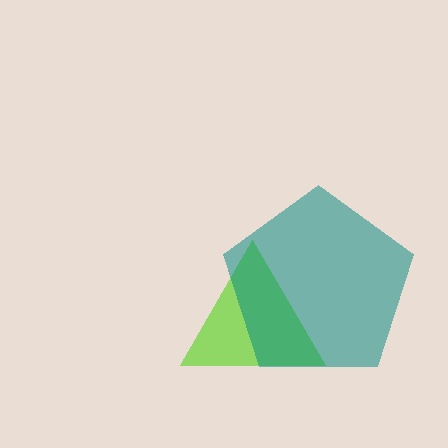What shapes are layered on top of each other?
The layered shapes are: a lime triangle, a teal pentagon.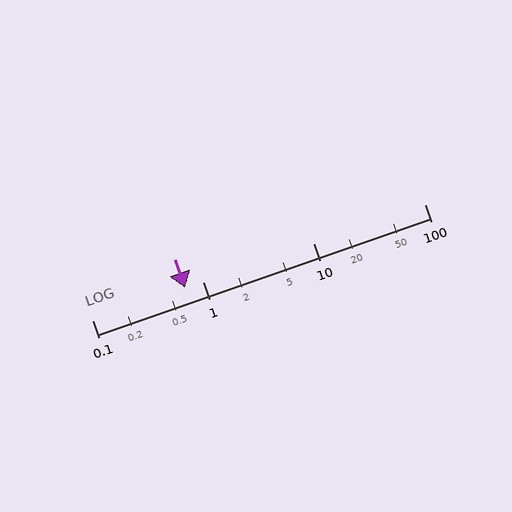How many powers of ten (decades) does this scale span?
The scale spans 3 decades, from 0.1 to 100.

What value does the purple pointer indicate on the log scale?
The pointer indicates approximately 0.69.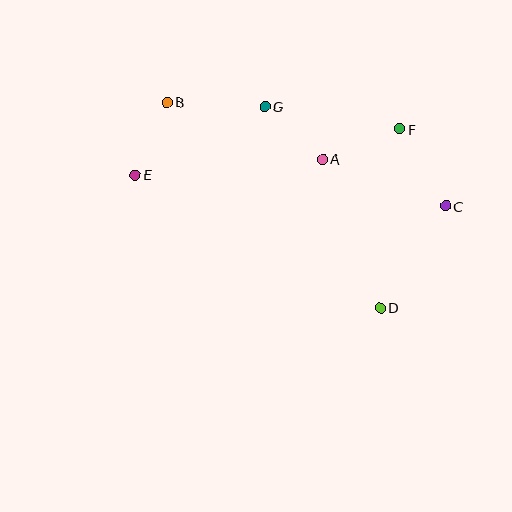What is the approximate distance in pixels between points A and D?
The distance between A and D is approximately 159 pixels.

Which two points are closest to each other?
Points A and G are closest to each other.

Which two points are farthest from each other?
Points C and E are farthest from each other.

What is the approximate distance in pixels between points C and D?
The distance between C and D is approximately 121 pixels.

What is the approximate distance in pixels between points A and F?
The distance between A and F is approximately 83 pixels.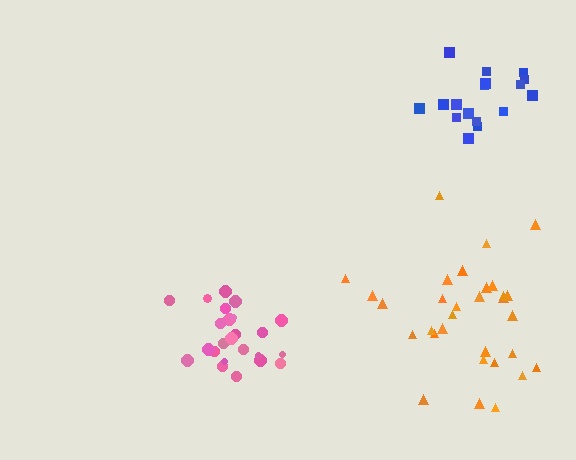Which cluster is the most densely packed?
Pink.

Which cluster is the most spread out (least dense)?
Orange.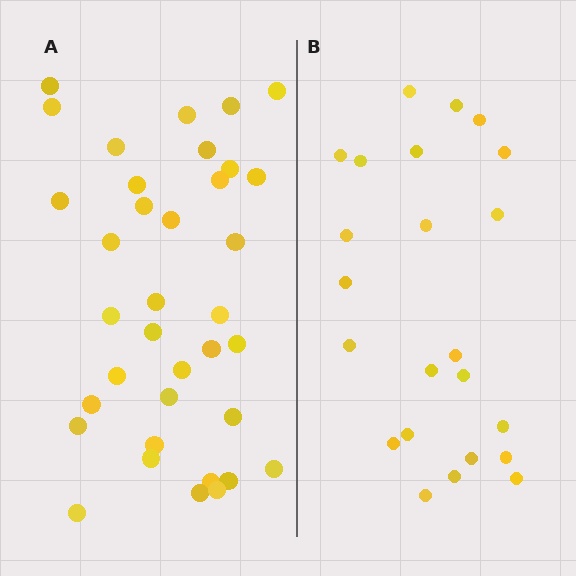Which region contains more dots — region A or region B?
Region A (the left region) has more dots.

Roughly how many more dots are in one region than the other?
Region A has approximately 15 more dots than region B.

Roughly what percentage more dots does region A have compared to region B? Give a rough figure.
About 55% more.